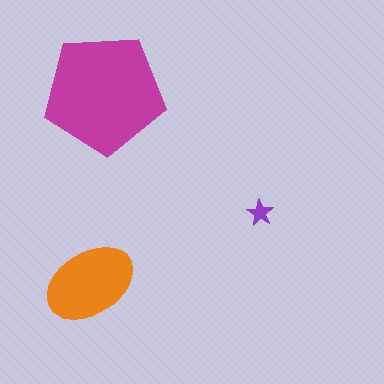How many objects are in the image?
There are 3 objects in the image.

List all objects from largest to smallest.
The magenta pentagon, the orange ellipse, the purple star.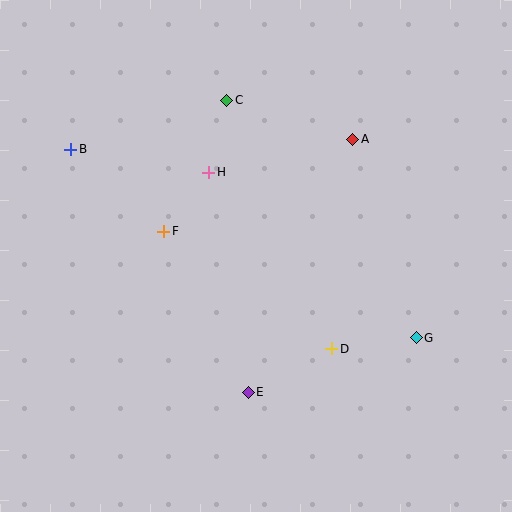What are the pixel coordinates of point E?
Point E is at (248, 392).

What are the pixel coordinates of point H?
Point H is at (209, 172).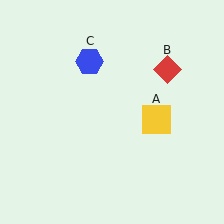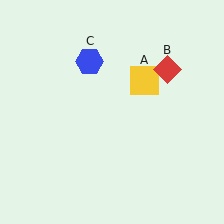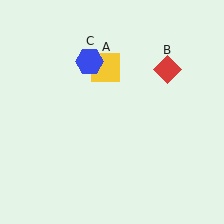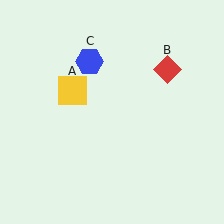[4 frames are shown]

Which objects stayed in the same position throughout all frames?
Red diamond (object B) and blue hexagon (object C) remained stationary.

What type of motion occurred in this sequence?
The yellow square (object A) rotated counterclockwise around the center of the scene.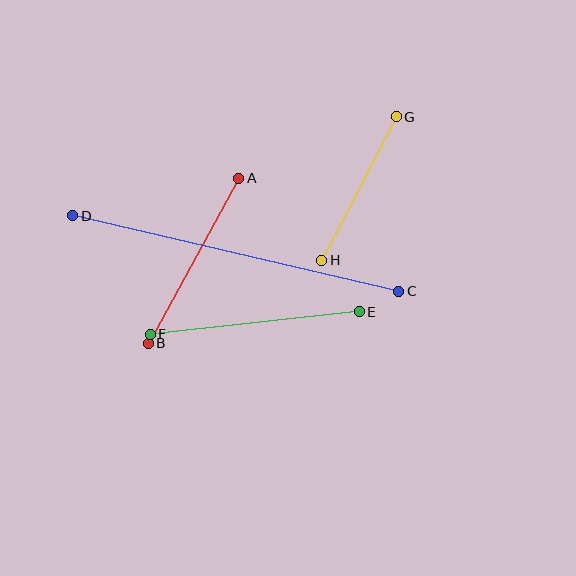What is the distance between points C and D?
The distance is approximately 335 pixels.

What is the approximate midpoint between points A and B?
The midpoint is at approximately (193, 261) pixels.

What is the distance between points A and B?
The distance is approximately 188 pixels.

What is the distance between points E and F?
The distance is approximately 210 pixels.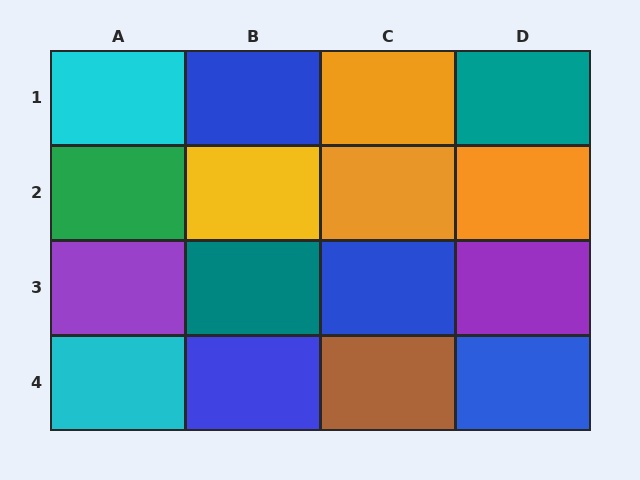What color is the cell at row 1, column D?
Teal.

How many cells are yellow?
1 cell is yellow.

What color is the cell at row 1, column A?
Cyan.